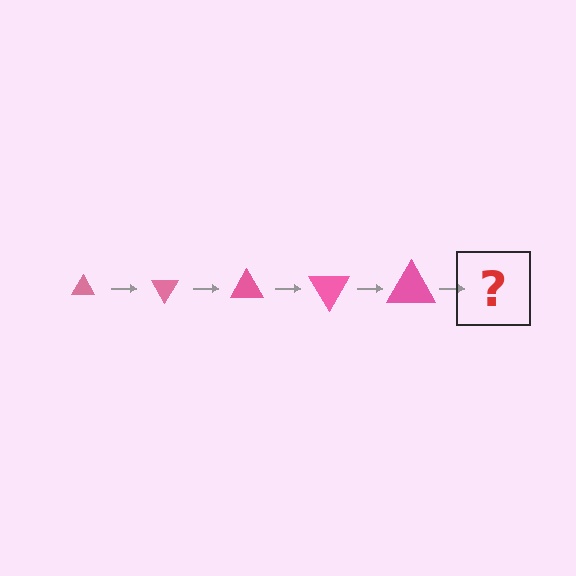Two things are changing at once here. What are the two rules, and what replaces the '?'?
The two rules are that the triangle grows larger each step and it rotates 60 degrees each step. The '?' should be a triangle, larger than the previous one and rotated 300 degrees from the start.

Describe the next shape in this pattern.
It should be a triangle, larger than the previous one and rotated 300 degrees from the start.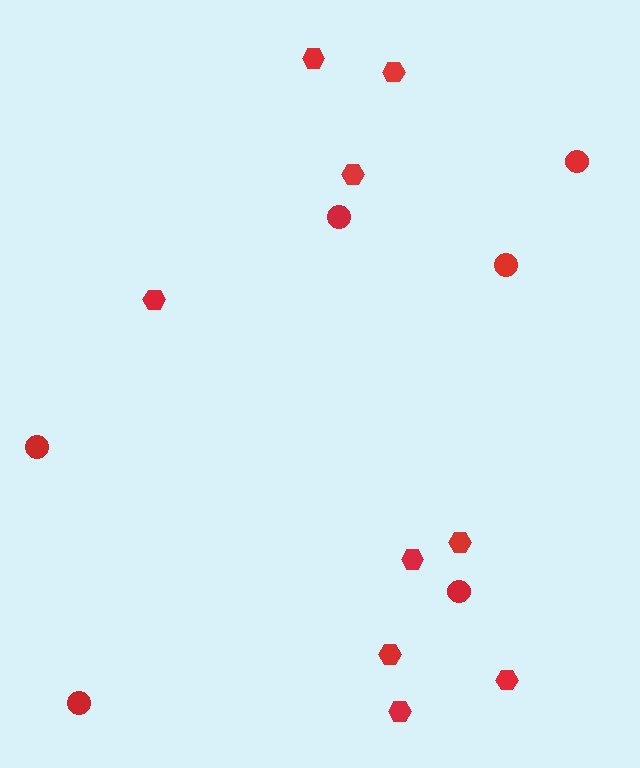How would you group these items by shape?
There are 2 groups: one group of circles (6) and one group of hexagons (9).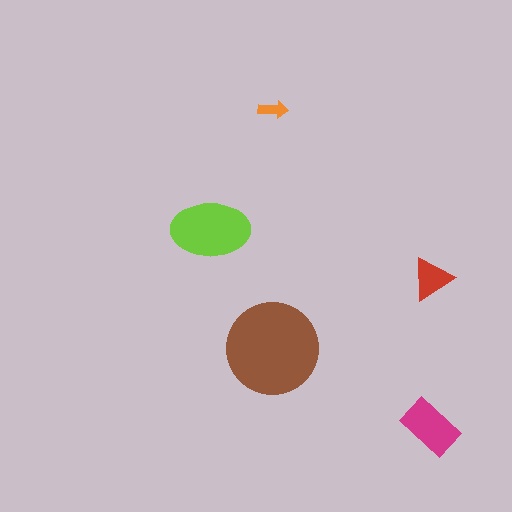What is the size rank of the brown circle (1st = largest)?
1st.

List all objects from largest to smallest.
The brown circle, the lime ellipse, the magenta rectangle, the red triangle, the orange arrow.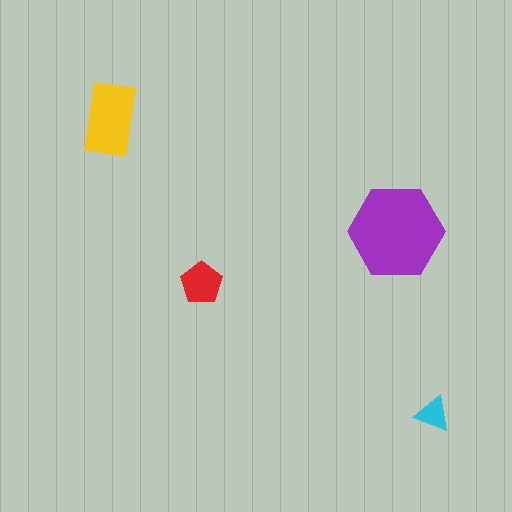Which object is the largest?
The purple hexagon.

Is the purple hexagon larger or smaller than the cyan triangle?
Larger.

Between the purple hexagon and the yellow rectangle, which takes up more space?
The purple hexagon.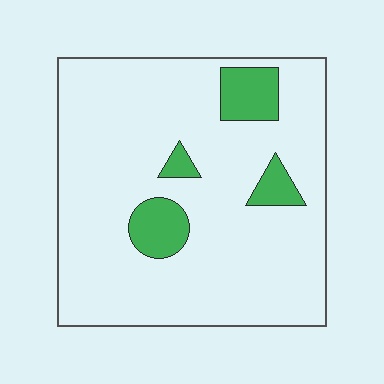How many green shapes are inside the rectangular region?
4.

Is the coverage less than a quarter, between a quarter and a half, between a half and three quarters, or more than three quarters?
Less than a quarter.